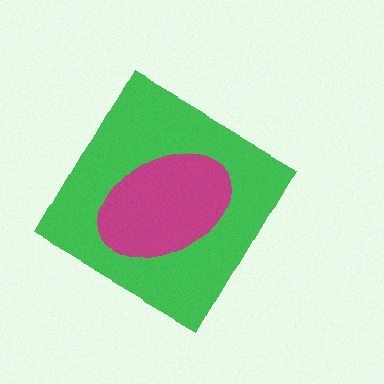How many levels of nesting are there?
2.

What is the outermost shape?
The green diamond.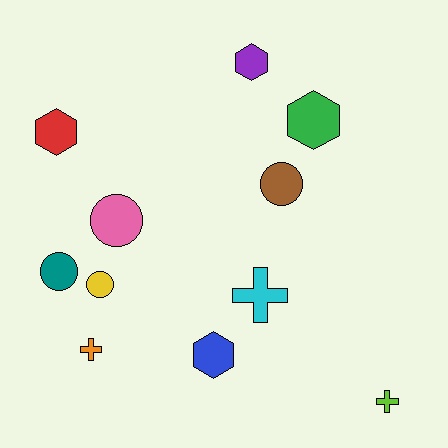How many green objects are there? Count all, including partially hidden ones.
There is 1 green object.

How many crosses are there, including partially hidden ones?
There are 3 crosses.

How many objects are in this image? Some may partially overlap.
There are 11 objects.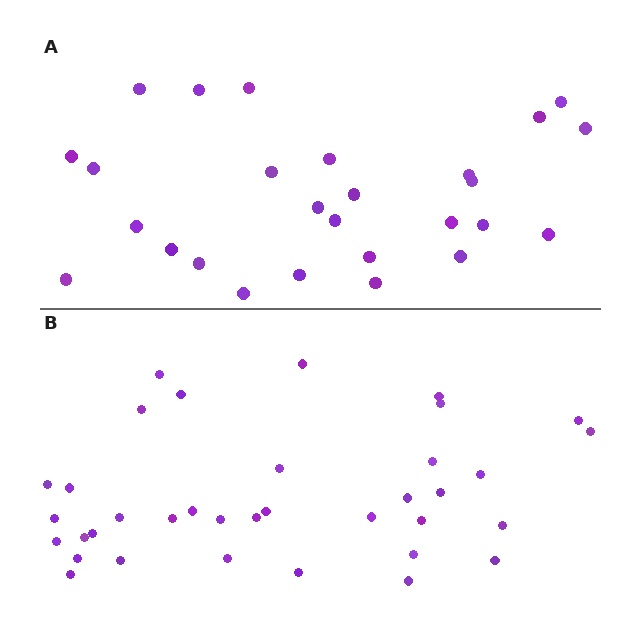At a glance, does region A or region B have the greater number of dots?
Region B (the bottom region) has more dots.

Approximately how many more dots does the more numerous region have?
Region B has roughly 8 or so more dots than region A.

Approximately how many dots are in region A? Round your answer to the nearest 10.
About 30 dots. (The exact count is 27, which rounds to 30.)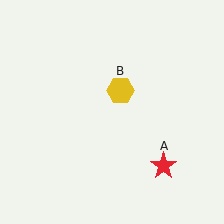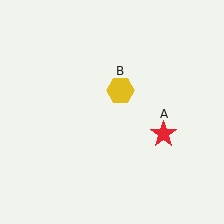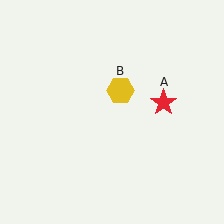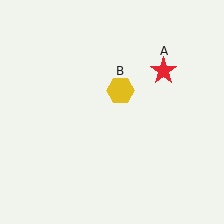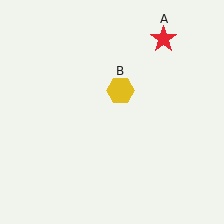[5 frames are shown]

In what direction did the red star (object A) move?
The red star (object A) moved up.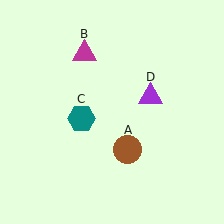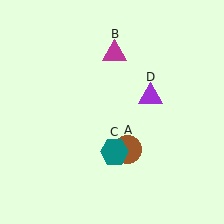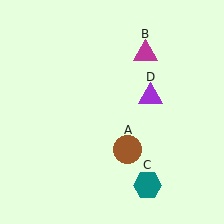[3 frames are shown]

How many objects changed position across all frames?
2 objects changed position: magenta triangle (object B), teal hexagon (object C).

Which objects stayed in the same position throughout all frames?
Brown circle (object A) and purple triangle (object D) remained stationary.